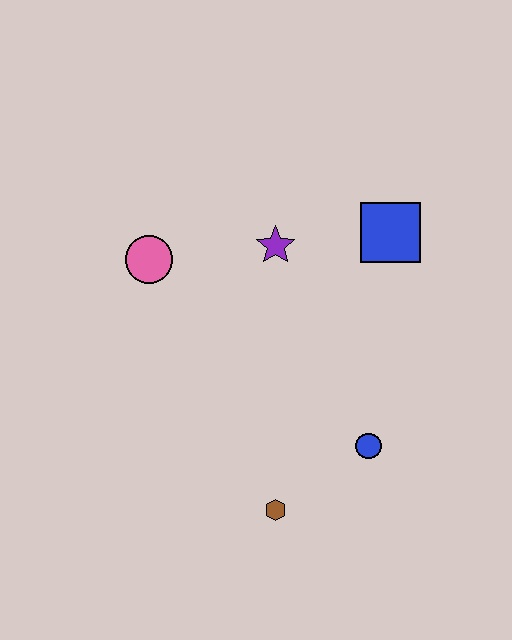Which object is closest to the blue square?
The purple star is closest to the blue square.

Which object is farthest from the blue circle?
The pink circle is farthest from the blue circle.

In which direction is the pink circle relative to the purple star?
The pink circle is to the left of the purple star.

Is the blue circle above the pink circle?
No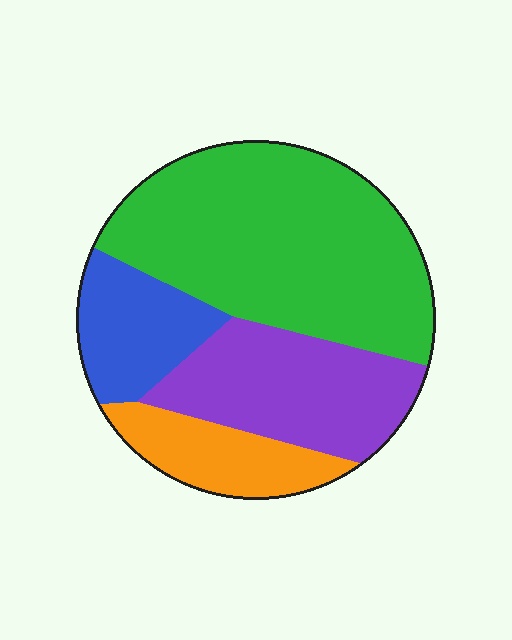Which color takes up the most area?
Green, at roughly 50%.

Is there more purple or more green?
Green.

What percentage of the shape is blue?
Blue covers roughly 15% of the shape.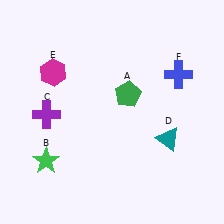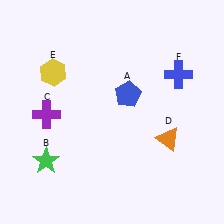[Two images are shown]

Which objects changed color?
A changed from green to blue. D changed from teal to orange. E changed from magenta to yellow.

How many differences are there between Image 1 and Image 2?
There are 3 differences between the two images.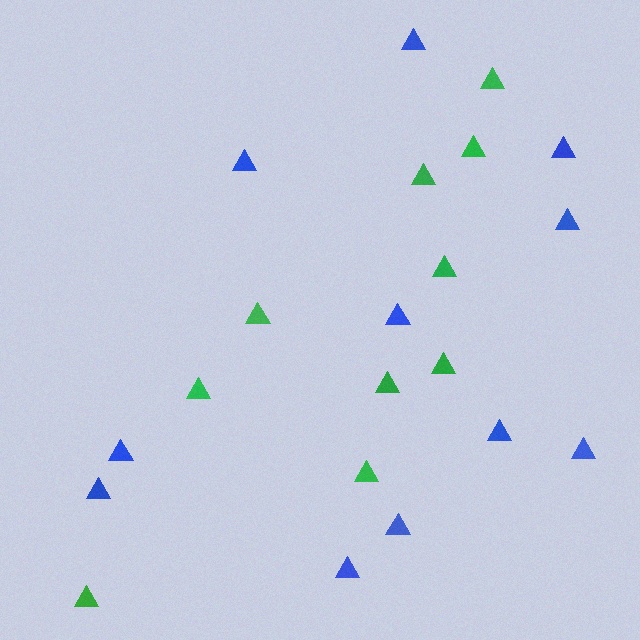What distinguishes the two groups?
There are 2 groups: one group of blue triangles (11) and one group of green triangles (10).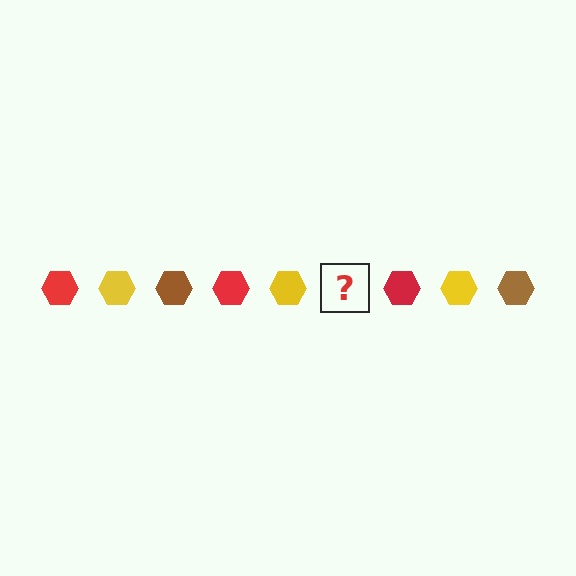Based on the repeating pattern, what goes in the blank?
The blank should be a brown hexagon.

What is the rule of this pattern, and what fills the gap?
The rule is that the pattern cycles through red, yellow, brown hexagons. The gap should be filled with a brown hexagon.